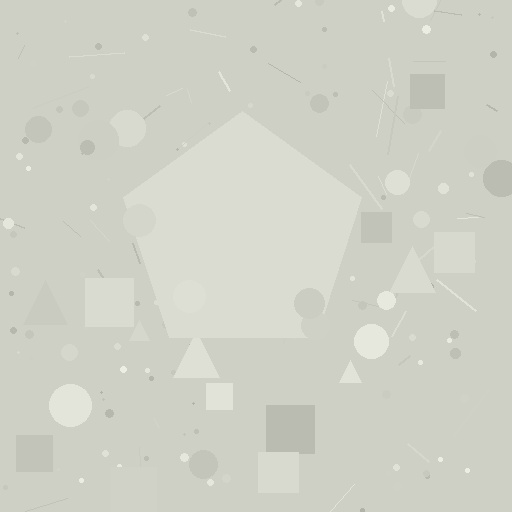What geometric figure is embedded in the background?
A pentagon is embedded in the background.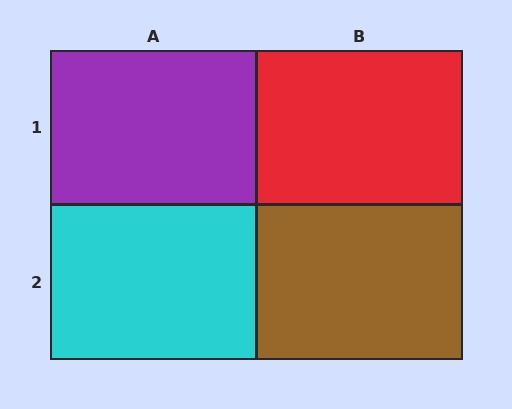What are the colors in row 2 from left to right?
Cyan, brown.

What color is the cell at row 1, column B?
Red.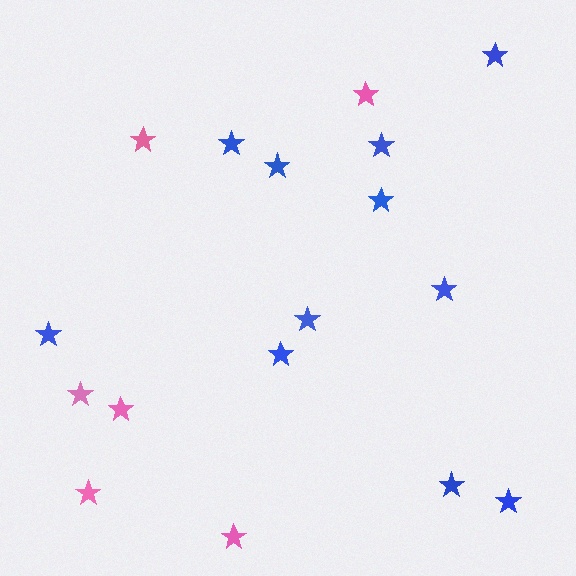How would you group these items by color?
There are 2 groups: one group of blue stars (11) and one group of pink stars (6).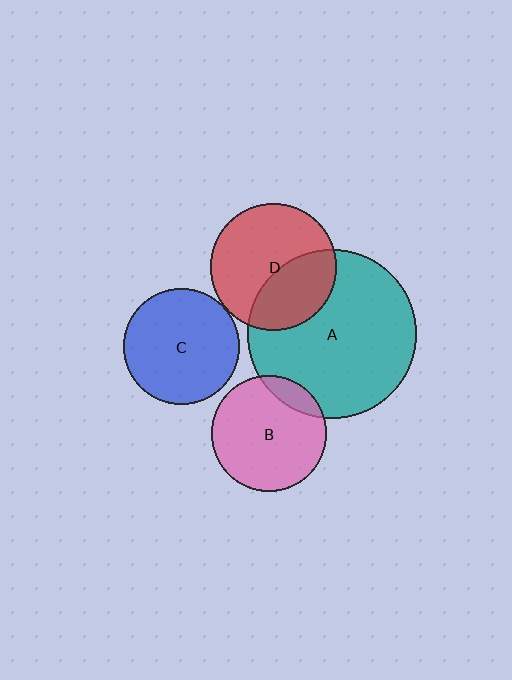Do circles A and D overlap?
Yes.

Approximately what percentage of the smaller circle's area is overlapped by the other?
Approximately 40%.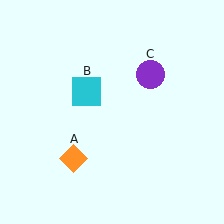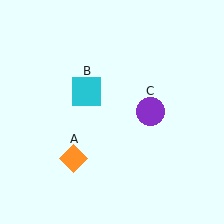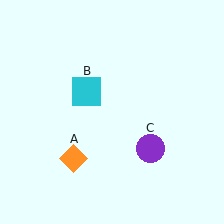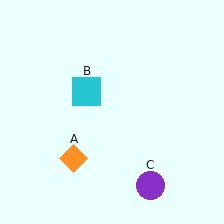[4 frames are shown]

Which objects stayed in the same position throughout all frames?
Orange diamond (object A) and cyan square (object B) remained stationary.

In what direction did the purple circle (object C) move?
The purple circle (object C) moved down.